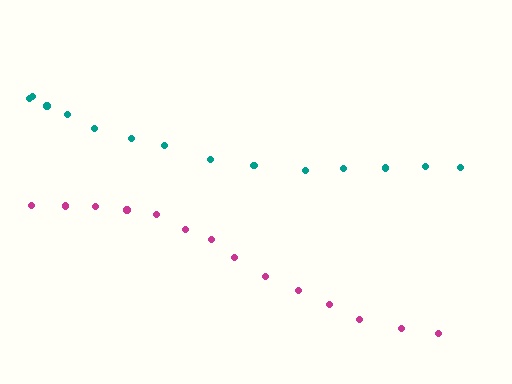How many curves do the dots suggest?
There are 2 distinct paths.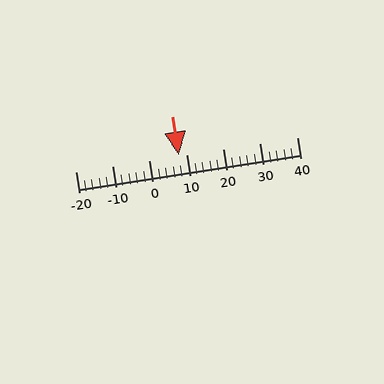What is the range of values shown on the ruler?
The ruler shows values from -20 to 40.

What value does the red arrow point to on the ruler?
The red arrow points to approximately 8.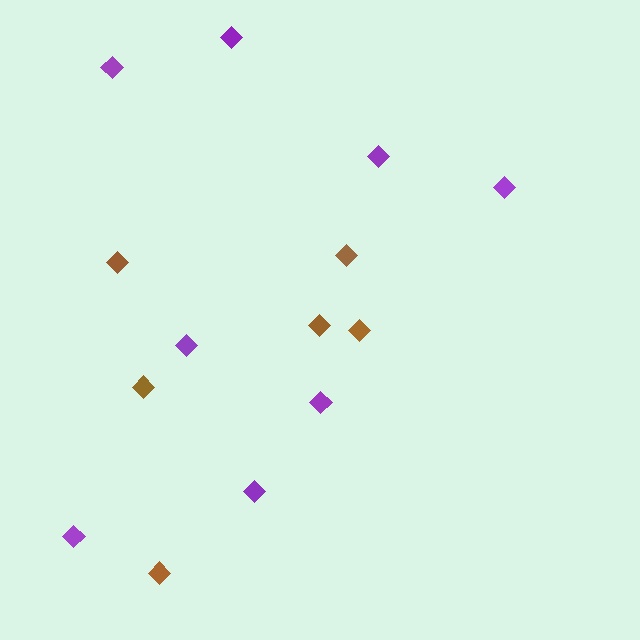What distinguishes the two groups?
There are 2 groups: one group of purple diamonds (8) and one group of brown diamonds (6).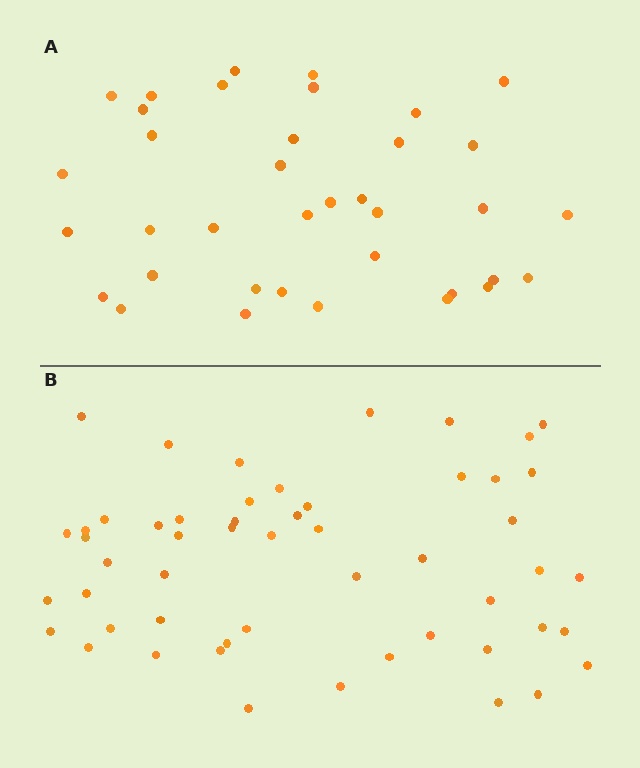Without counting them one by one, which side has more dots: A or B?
Region B (the bottom region) has more dots.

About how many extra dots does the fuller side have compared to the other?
Region B has approximately 15 more dots than region A.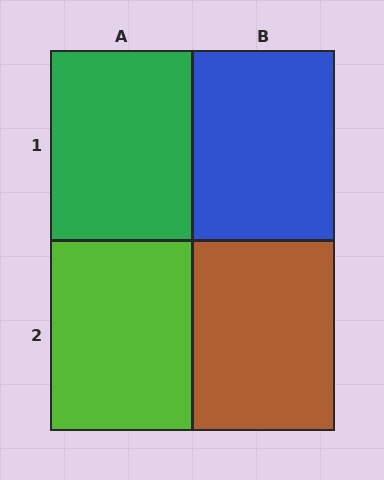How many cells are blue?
1 cell is blue.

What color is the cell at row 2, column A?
Lime.